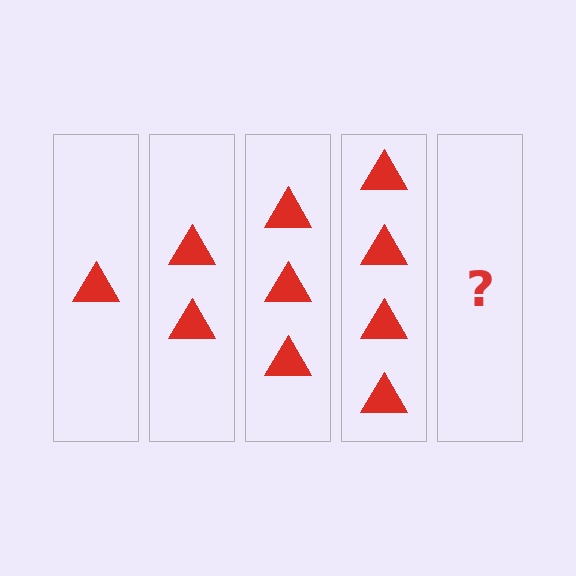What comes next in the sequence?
The next element should be 5 triangles.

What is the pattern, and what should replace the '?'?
The pattern is that each step adds one more triangle. The '?' should be 5 triangles.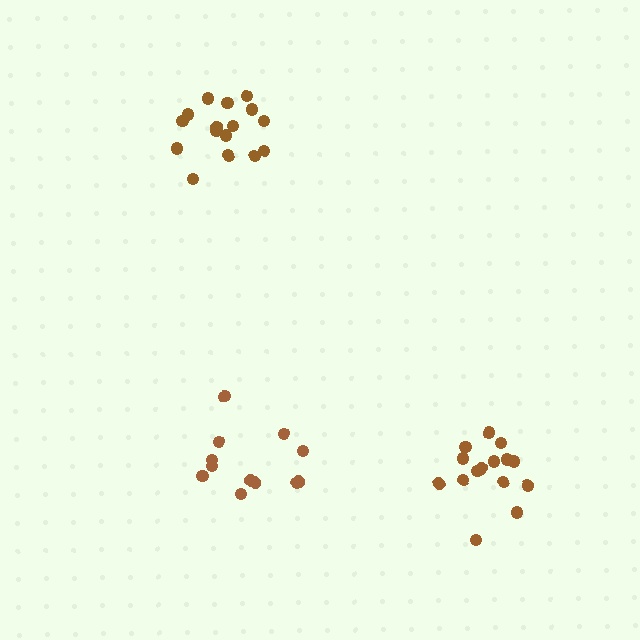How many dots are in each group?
Group 1: 12 dots, Group 2: 15 dots, Group 3: 16 dots (43 total).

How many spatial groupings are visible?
There are 3 spatial groupings.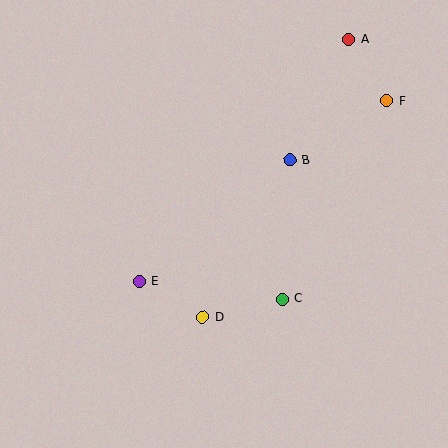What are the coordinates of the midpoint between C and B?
The midpoint between C and B is at (286, 229).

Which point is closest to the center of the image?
Point B at (290, 160) is closest to the center.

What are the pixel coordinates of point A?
Point A is at (348, 39).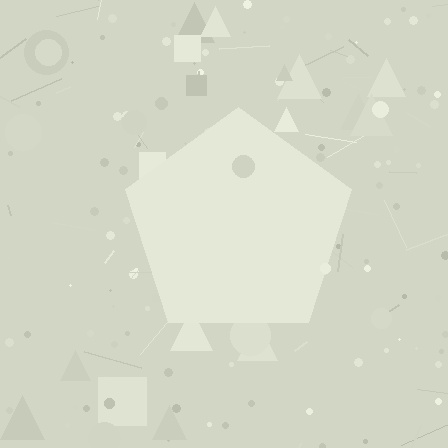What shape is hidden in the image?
A pentagon is hidden in the image.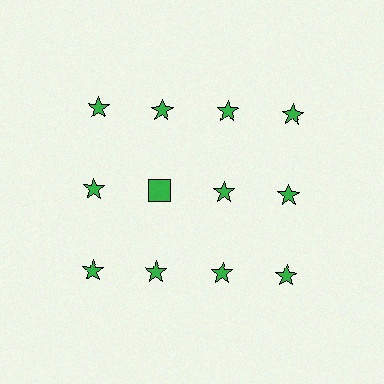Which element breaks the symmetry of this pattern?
The green square in the second row, second from left column breaks the symmetry. All other shapes are green stars.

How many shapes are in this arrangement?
There are 12 shapes arranged in a grid pattern.